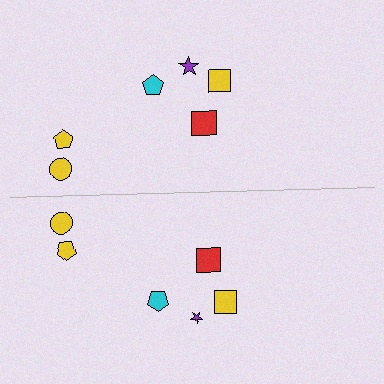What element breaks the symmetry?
The purple star on the bottom side has a different size than its mirror counterpart.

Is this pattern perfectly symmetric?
No, the pattern is not perfectly symmetric. The purple star on the bottom side has a different size than its mirror counterpart.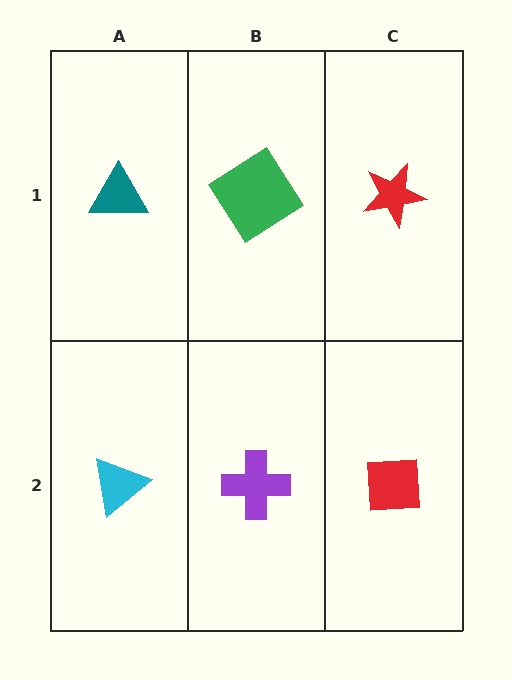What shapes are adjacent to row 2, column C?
A red star (row 1, column C), a purple cross (row 2, column B).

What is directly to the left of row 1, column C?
A green diamond.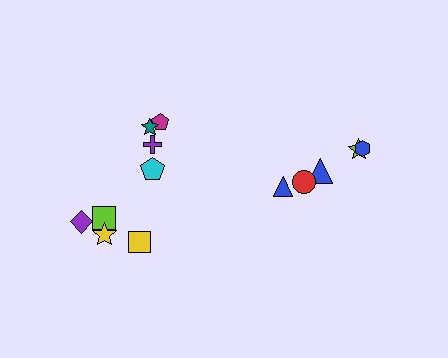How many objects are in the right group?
There are 5 objects.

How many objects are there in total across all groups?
There are 13 objects.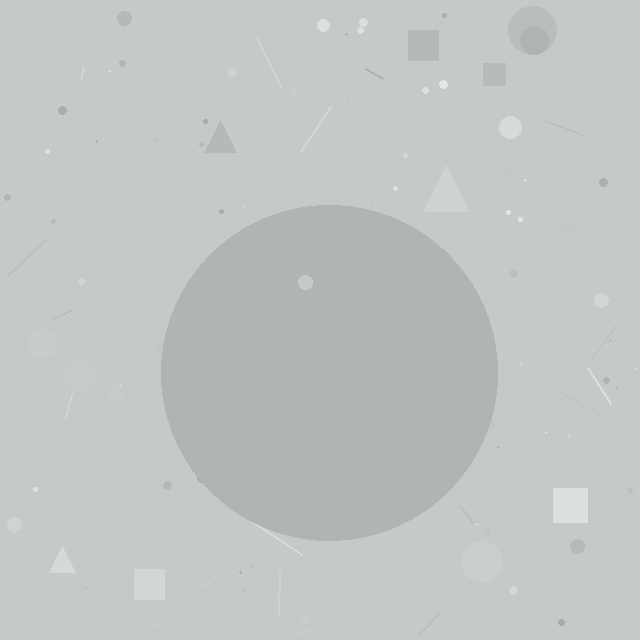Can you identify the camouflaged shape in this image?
The camouflaged shape is a circle.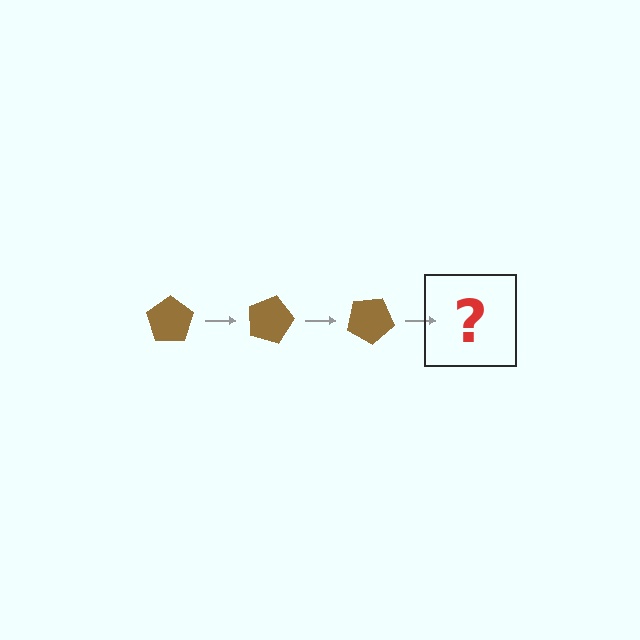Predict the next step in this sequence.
The next step is a brown pentagon rotated 45 degrees.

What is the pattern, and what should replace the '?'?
The pattern is that the pentagon rotates 15 degrees each step. The '?' should be a brown pentagon rotated 45 degrees.